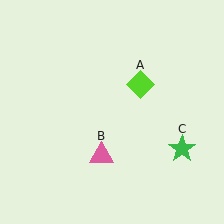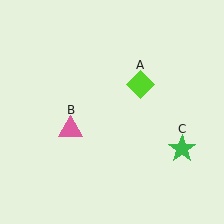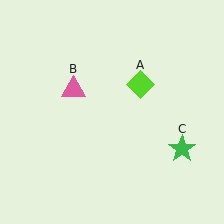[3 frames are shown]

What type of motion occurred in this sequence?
The pink triangle (object B) rotated clockwise around the center of the scene.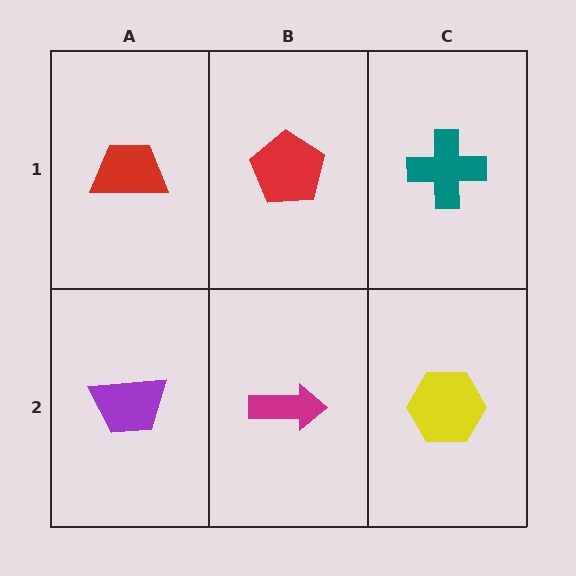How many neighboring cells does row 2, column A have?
2.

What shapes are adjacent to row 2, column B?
A red pentagon (row 1, column B), a purple trapezoid (row 2, column A), a yellow hexagon (row 2, column C).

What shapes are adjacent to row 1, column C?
A yellow hexagon (row 2, column C), a red pentagon (row 1, column B).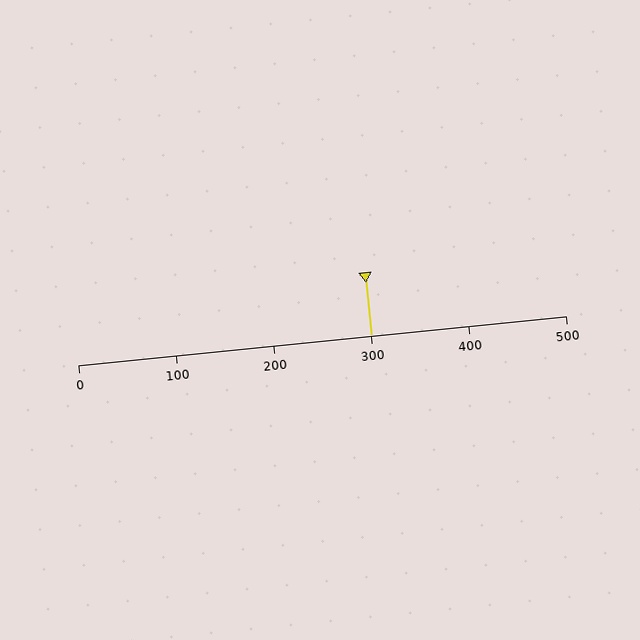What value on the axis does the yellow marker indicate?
The marker indicates approximately 300.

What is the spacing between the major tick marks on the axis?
The major ticks are spaced 100 apart.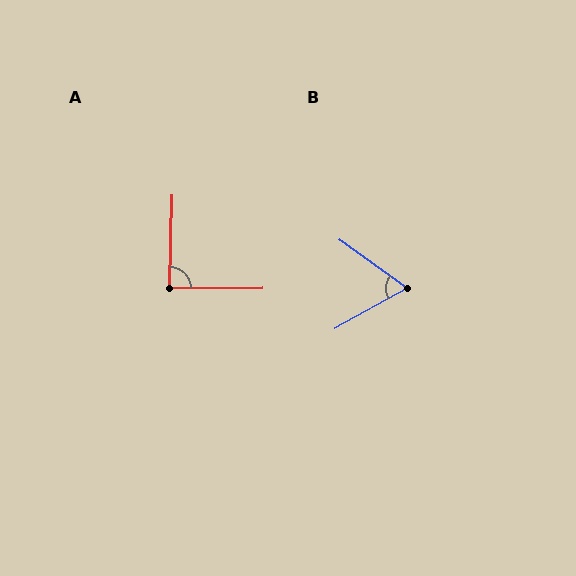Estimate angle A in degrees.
Approximately 88 degrees.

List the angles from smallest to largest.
B (65°), A (88°).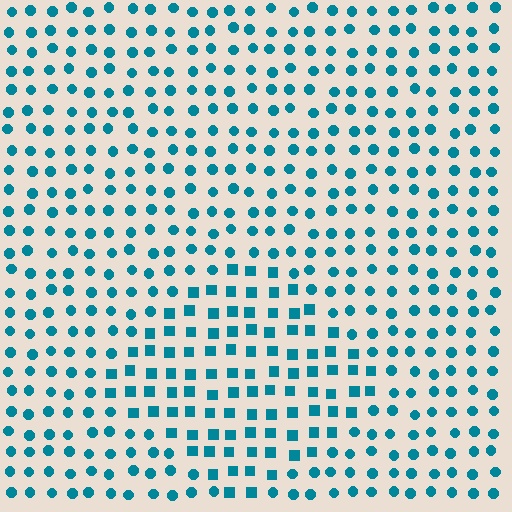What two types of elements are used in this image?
The image uses squares inside the diamond region and circles outside it.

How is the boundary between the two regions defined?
The boundary is defined by a change in element shape: squares inside vs. circles outside. All elements share the same color and spacing.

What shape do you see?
I see a diamond.